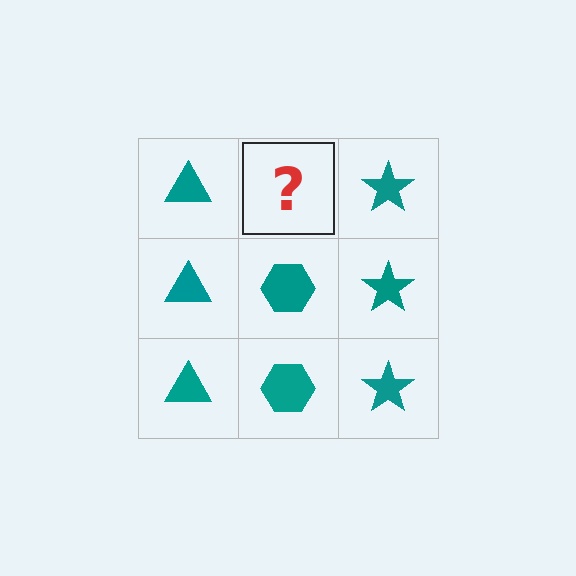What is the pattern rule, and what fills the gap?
The rule is that each column has a consistent shape. The gap should be filled with a teal hexagon.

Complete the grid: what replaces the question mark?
The question mark should be replaced with a teal hexagon.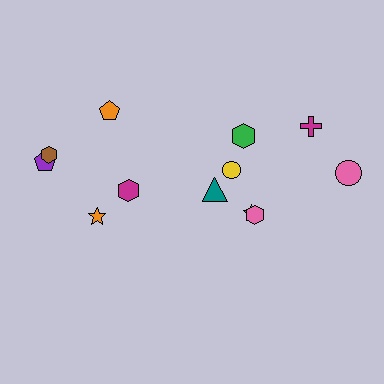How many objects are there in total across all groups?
There are 12 objects.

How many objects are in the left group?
There are 5 objects.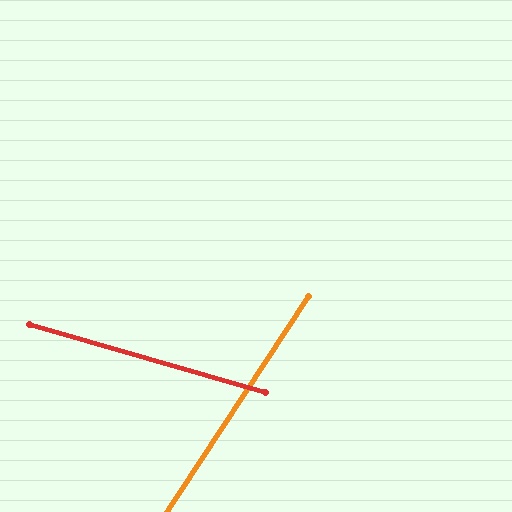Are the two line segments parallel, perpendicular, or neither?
Neither parallel nor perpendicular — they differ by about 73°.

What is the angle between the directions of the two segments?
Approximately 73 degrees.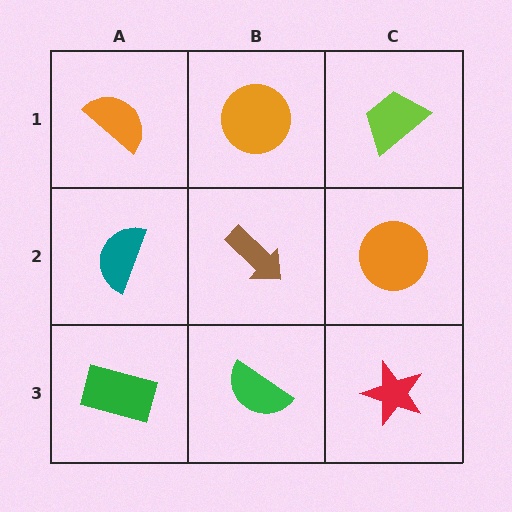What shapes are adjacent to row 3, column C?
An orange circle (row 2, column C), a green semicircle (row 3, column B).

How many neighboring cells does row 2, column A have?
3.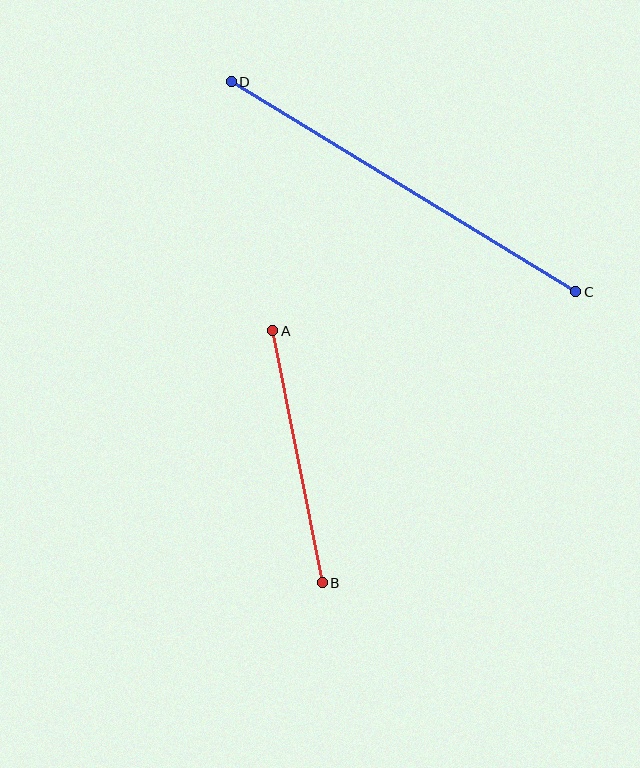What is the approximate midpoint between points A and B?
The midpoint is at approximately (297, 457) pixels.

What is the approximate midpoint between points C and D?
The midpoint is at approximately (404, 187) pixels.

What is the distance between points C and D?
The distance is approximately 403 pixels.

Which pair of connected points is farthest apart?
Points C and D are farthest apart.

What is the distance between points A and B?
The distance is approximately 257 pixels.